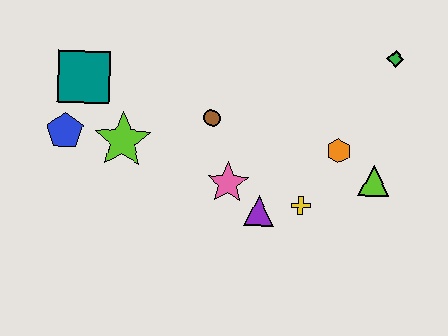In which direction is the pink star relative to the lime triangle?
The pink star is to the left of the lime triangle.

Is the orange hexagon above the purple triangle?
Yes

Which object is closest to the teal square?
The blue pentagon is closest to the teal square.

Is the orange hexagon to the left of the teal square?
No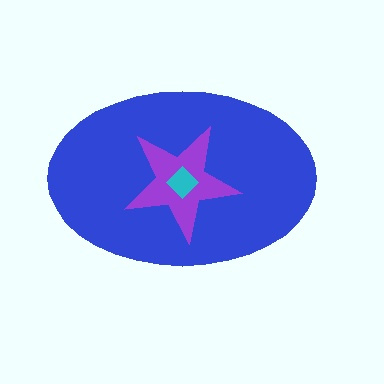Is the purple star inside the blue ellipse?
Yes.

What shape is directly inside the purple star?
The cyan diamond.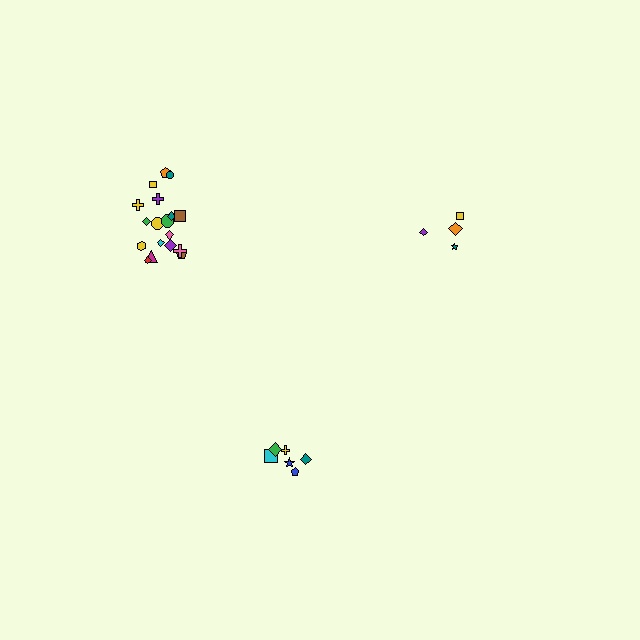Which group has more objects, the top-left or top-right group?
The top-left group.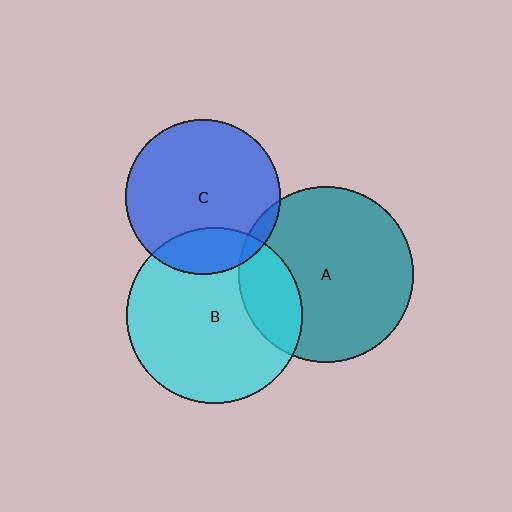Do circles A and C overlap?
Yes.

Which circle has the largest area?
Circle B (cyan).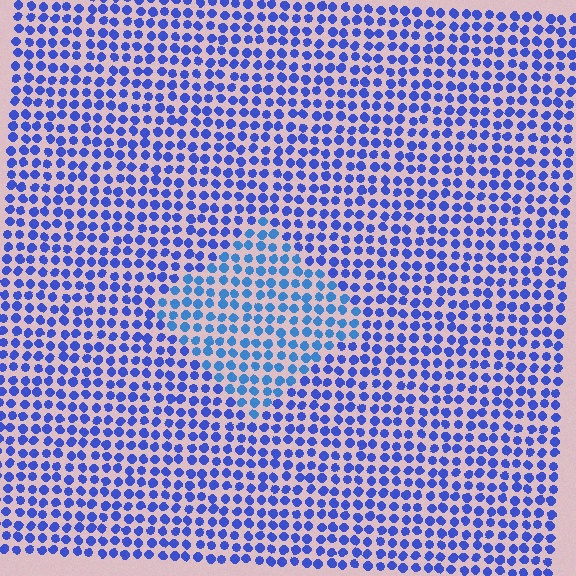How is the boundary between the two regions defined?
The boundary is defined purely by a slight shift in hue (about 23 degrees). Spacing, size, and orientation are identical on both sides.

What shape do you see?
I see a diamond.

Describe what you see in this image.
The image is filled with small blue elements in a uniform arrangement. A diamond-shaped region is visible where the elements are tinted to a slightly different hue, forming a subtle color boundary.